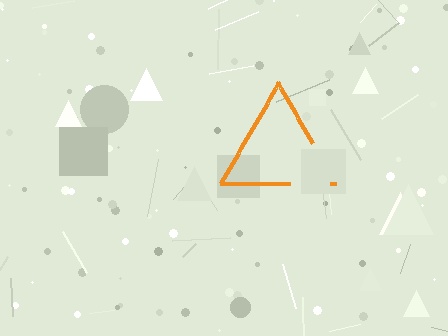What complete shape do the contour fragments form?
The contour fragments form a triangle.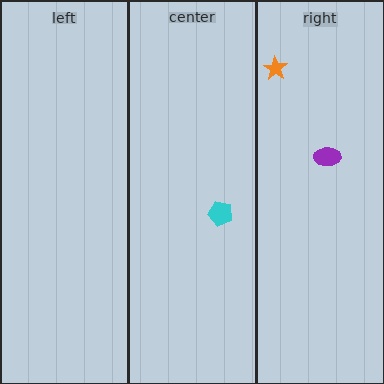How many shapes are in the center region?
1.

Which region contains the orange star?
The right region.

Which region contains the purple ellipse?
The right region.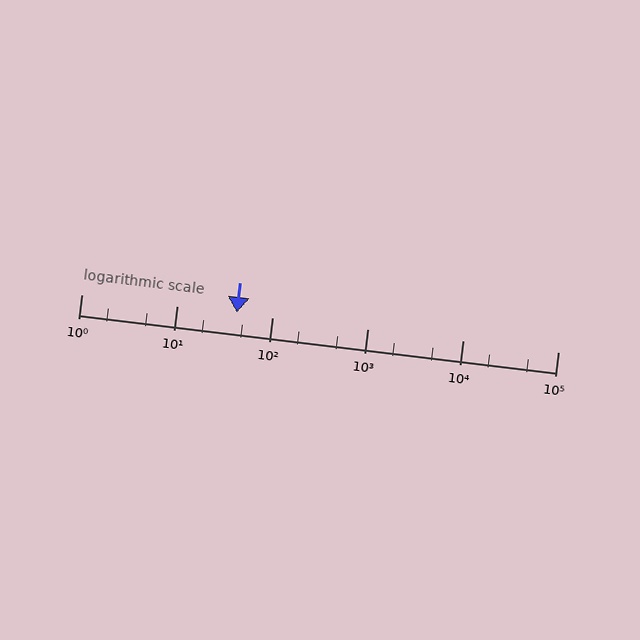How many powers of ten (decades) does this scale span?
The scale spans 5 decades, from 1 to 100000.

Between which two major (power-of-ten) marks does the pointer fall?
The pointer is between 10 and 100.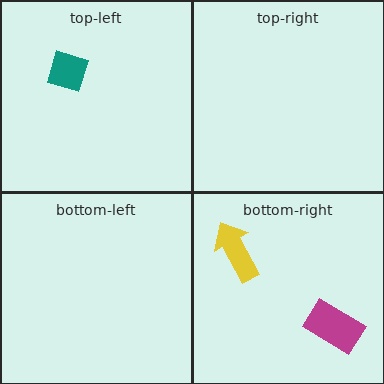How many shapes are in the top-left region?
1.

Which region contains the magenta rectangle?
The bottom-right region.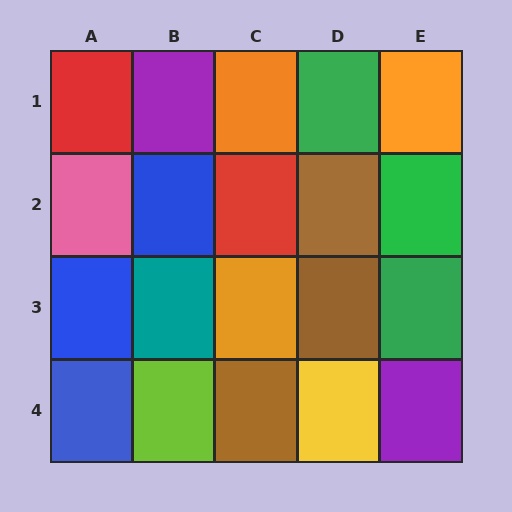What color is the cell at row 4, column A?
Blue.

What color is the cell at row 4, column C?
Brown.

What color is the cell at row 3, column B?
Teal.